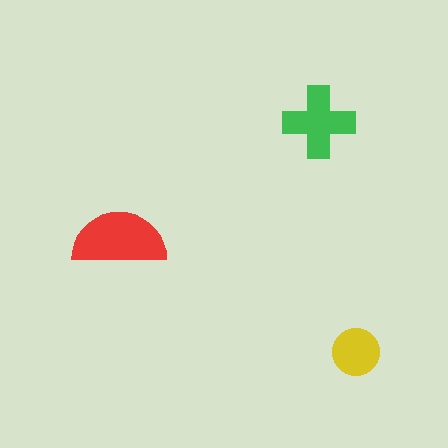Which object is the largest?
The red semicircle.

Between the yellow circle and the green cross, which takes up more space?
The green cross.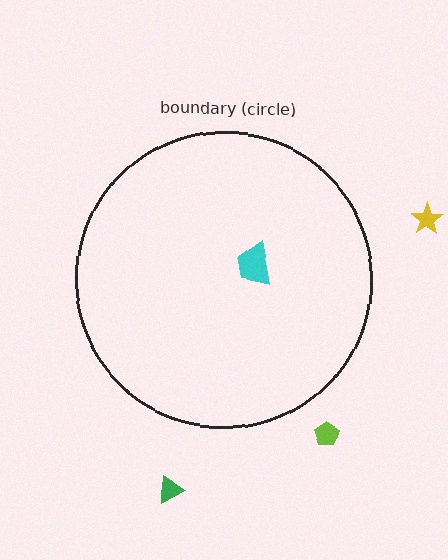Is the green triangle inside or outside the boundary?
Outside.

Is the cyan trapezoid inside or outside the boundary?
Inside.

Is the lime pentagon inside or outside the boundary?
Outside.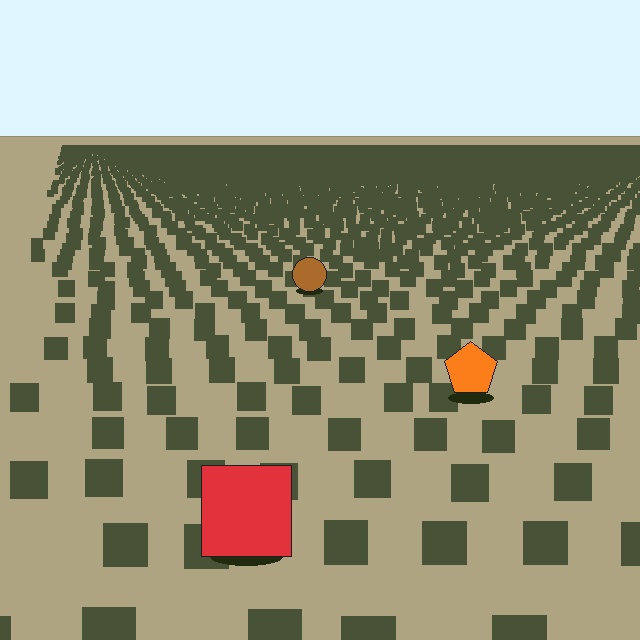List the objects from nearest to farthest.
From nearest to farthest: the red square, the orange pentagon, the brown circle.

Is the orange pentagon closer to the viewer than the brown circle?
Yes. The orange pentagon is closer — you can tell from the texture gradient: the ground texture is coarser near it.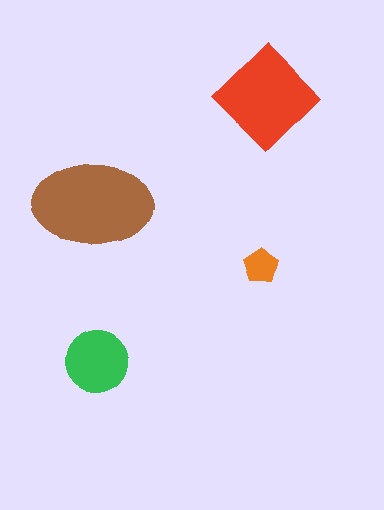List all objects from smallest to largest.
The orange pentagon, the green circle, the red diamond, the brown ellipse.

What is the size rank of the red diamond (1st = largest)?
2nd.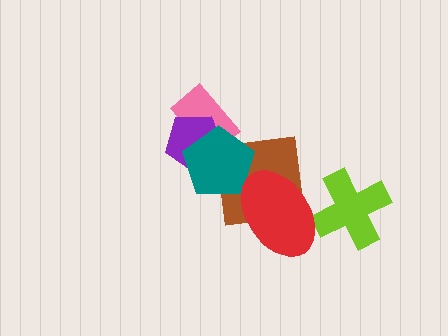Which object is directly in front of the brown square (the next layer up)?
The teal pentagon is directly in front of the brown square.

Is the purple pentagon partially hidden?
Yes, it is partially covered by another shape.